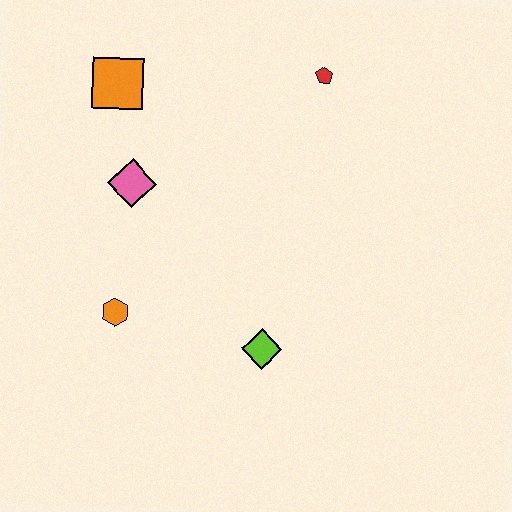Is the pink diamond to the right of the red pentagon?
No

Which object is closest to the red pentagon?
The orange square is closest to the red pentagon.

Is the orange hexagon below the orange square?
Yes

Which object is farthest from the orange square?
The lime diamond is farthest from the orange square.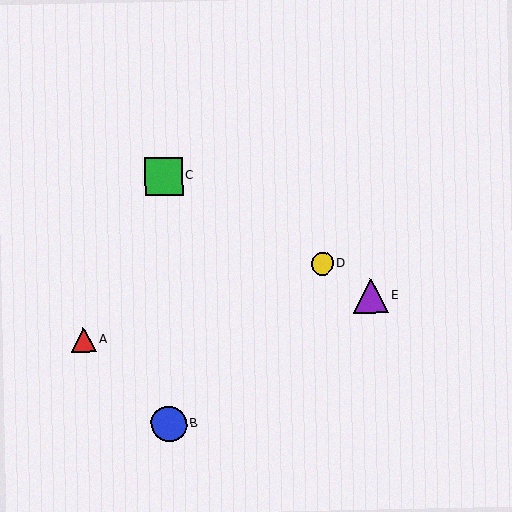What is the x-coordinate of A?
Object A is at x≈83.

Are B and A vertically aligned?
No, B is at x≈169 and A is at x≈83.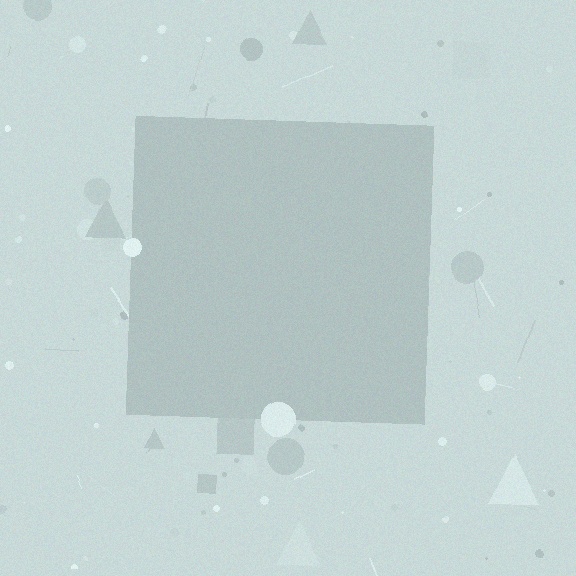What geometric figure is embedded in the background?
A square is embedded in the background.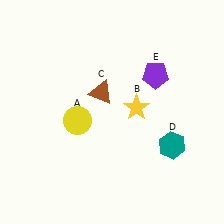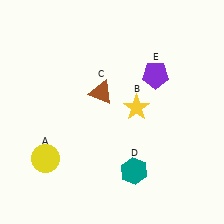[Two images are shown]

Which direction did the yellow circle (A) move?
The yellow circle (A) moved down.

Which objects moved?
The objects that moved are: the yellow circle (A), the teal hexagon (D).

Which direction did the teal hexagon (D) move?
The teal hexagon (D) moved left.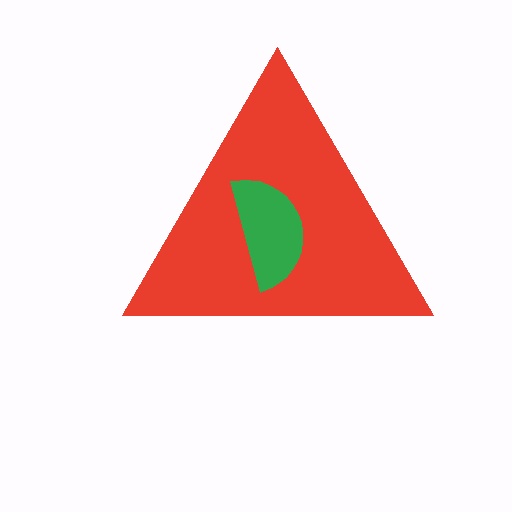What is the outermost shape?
The red triangle.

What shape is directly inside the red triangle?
The green semicircle.